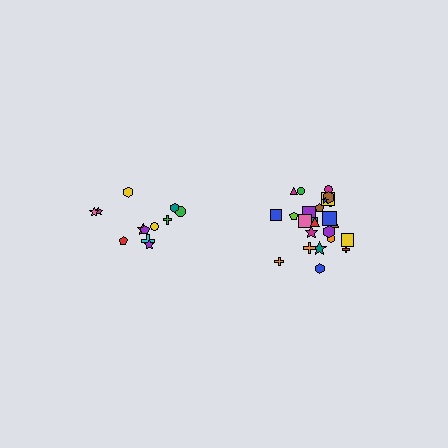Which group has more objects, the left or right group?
The right group.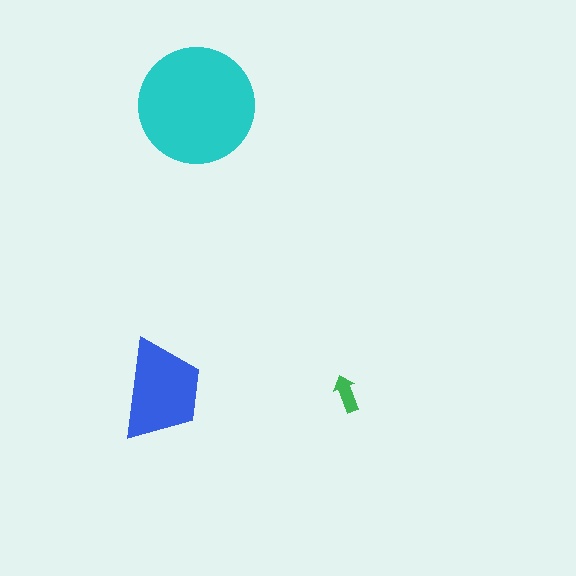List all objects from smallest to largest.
The green arrow, the blue trapezoid, the cyan circle.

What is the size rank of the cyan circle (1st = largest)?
1st.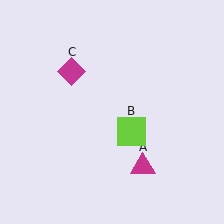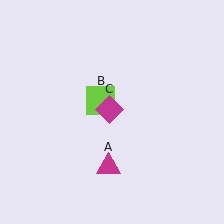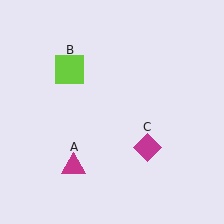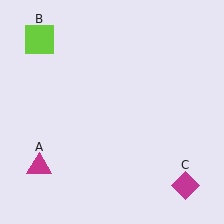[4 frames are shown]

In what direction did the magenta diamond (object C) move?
The magenta diamond (object C) moved down and to the right.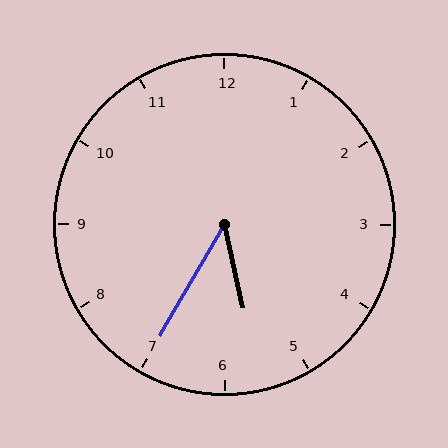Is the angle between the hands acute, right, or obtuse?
It is acute.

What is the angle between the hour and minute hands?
Approximately 42 degrees.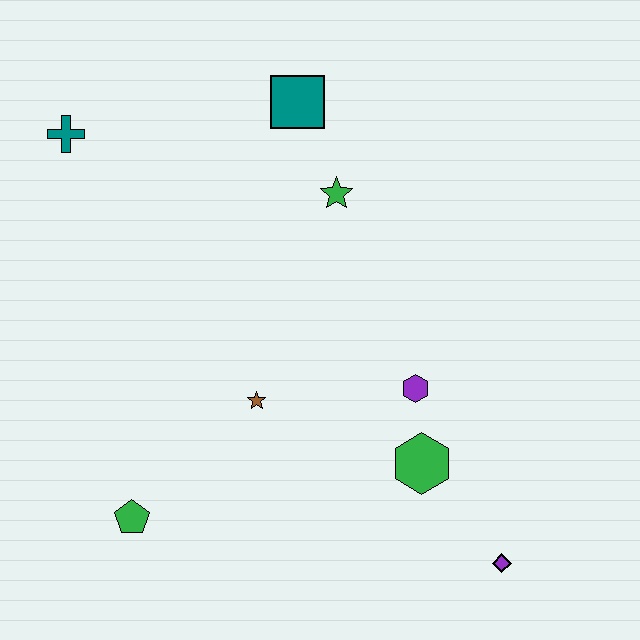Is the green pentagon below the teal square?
Yes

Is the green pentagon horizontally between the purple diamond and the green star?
No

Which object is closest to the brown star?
The purple hexagon is closest to the brown star.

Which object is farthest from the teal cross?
The purple diamond is farthest from the teal cross.